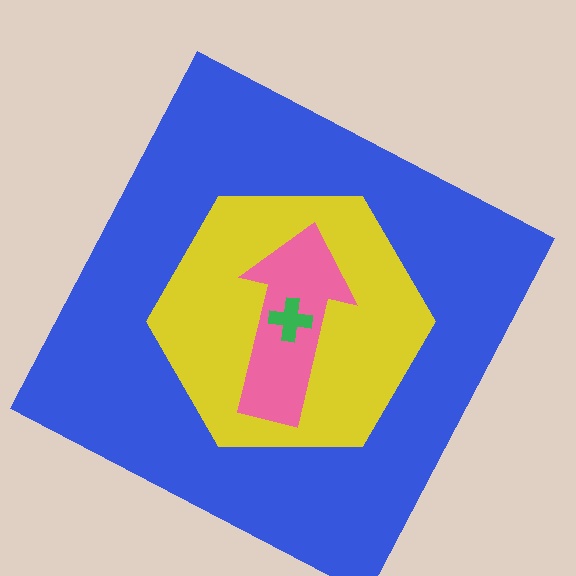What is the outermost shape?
The blue square.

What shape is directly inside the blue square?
The yellow hexagon.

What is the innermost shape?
The green cross.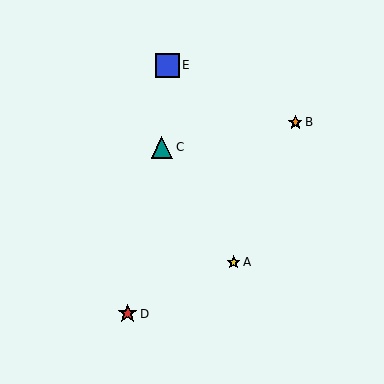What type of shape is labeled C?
Shape C is a teal triangle.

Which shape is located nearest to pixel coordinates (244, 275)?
The yellow star (labeled A) at (234, 262) is nearest to that location.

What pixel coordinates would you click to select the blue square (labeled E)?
Click at (167, 65) to select the blue square E.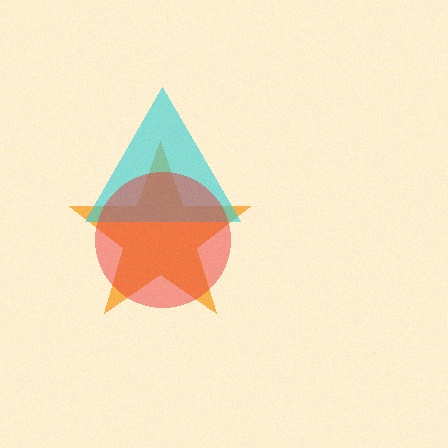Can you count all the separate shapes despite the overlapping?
Yes, there are 3 separate shapes.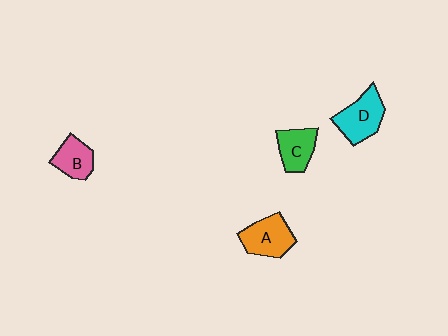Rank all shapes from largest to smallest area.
From largest to smallest: D (cyan), A (orange), C (green), B (pink).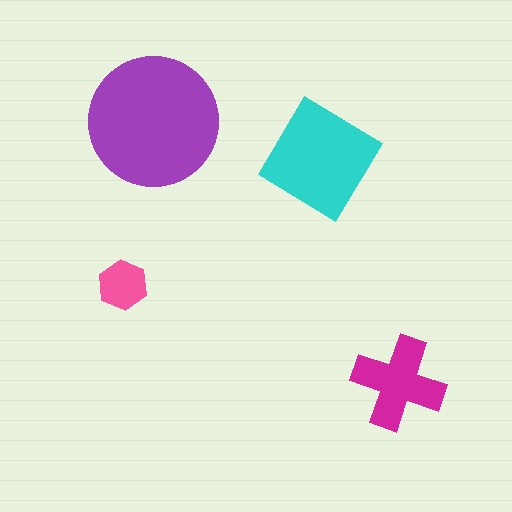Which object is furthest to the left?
The pink hexagon is leftmost.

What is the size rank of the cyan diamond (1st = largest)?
2nd.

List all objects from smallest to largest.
The pink hexagon, the magenta cross, the cyan diamond, the purple circle.